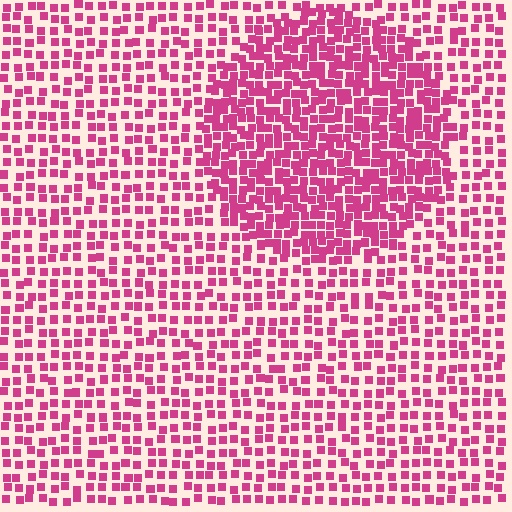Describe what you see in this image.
The image contains small magenta elements arranged at two different densities. A circle-shaped region is visible where the elements are more densely packed than the surrounding area.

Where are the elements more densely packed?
The elements are more densely packed inside the circle boundary.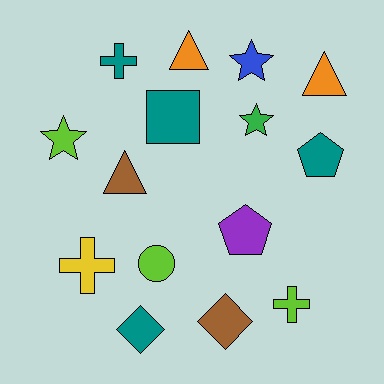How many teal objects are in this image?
There are 4 teal objects.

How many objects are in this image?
There are 15 objects.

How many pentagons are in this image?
There are 2 pentagons.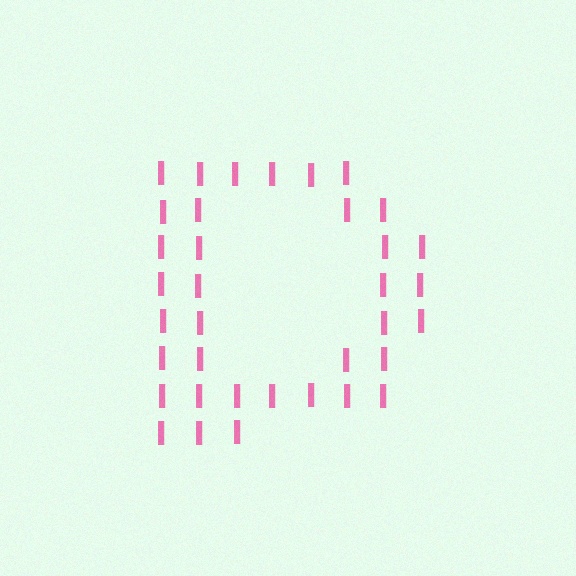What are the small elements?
The small elements are letter I's.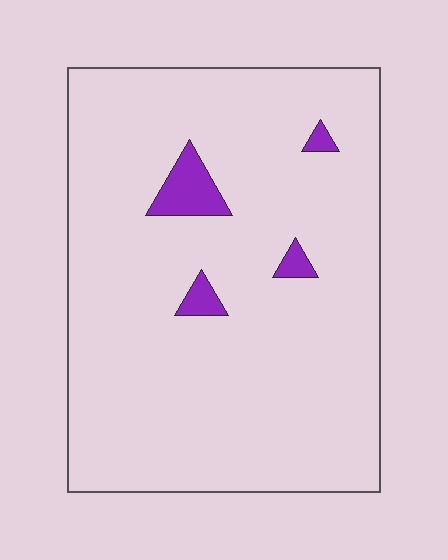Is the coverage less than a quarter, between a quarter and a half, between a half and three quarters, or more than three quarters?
Less than a quarter.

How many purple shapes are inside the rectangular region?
4.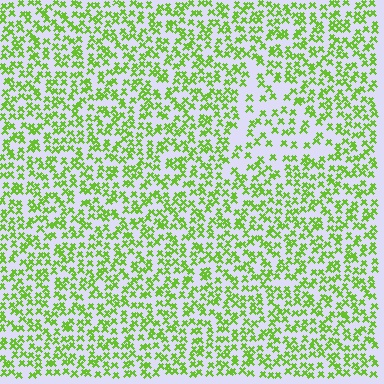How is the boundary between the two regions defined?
The boundary is defined by a change in element density (approximately 1.8x ratio). All elements are the same color, size, and shape.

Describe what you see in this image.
The image contains small lime elements arranged at two different densities. A triangle-shaped region is visible where the elements are less densely packed than the surrounding area.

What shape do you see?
I see a triangle.